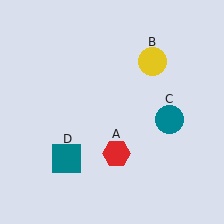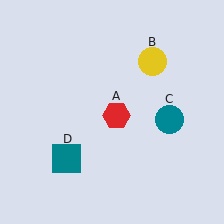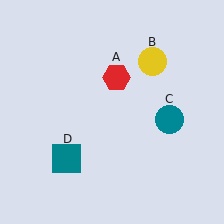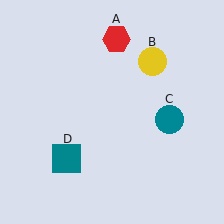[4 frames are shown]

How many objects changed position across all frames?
1 object changed position: red hexagon (object A).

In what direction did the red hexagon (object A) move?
The red hexagon (object A) moved up.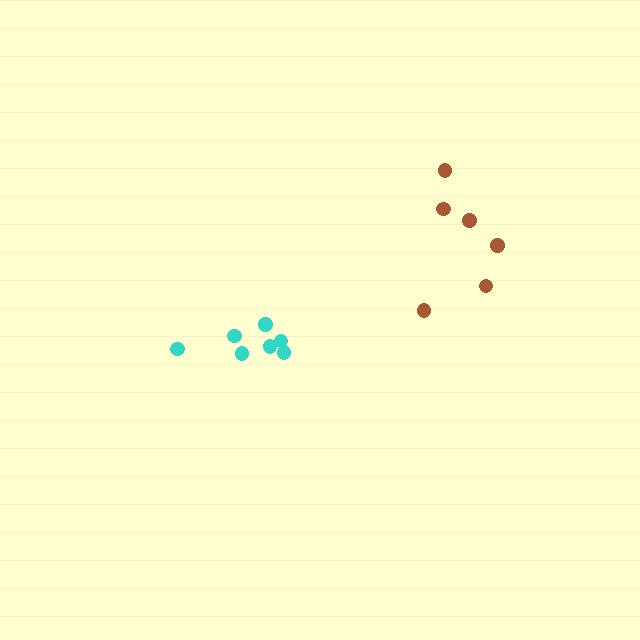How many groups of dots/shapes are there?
There are 2 groups.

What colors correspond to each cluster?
The clusters are colored: cyan, brown.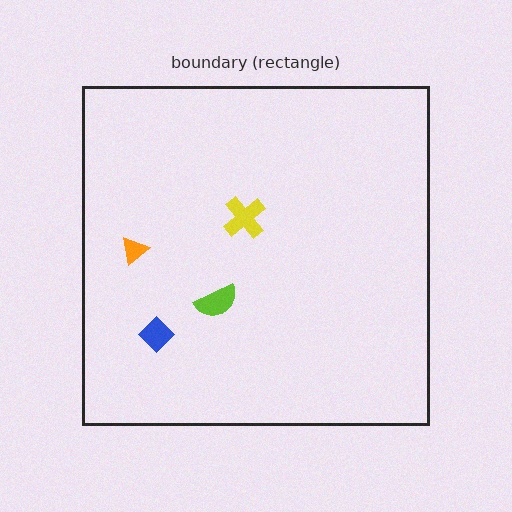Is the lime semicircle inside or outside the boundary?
Inside.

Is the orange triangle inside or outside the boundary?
Inside.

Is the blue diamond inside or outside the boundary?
Inside.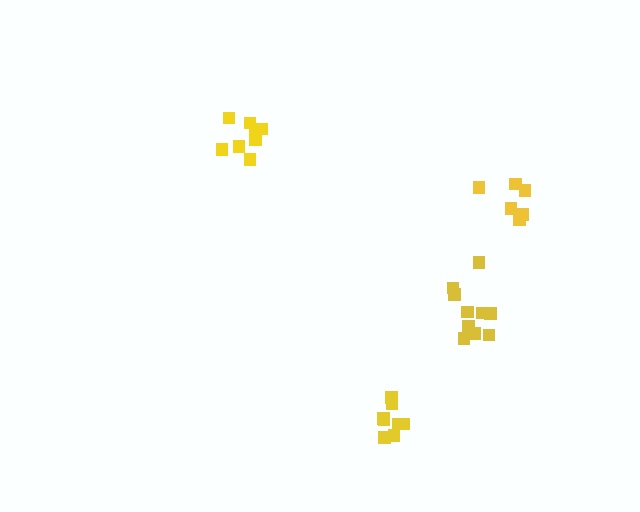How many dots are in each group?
Group 1: 8 dots, Group 2: 6 dots, Group 3: 8 dots, Group 4: 10 dots (32 total).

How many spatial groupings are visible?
There are 4 spatial groupings.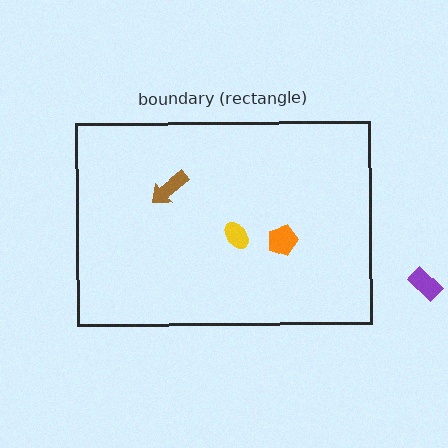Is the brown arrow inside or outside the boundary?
Inside.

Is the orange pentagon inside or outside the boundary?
Inside.